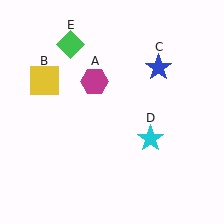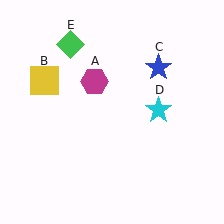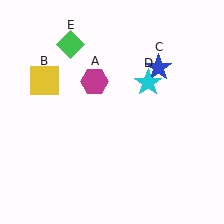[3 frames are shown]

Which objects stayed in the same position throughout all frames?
Magenta hexagon (object A) and yellow square (object B) and blue star (object C) and green diamond (object E) remained stationary.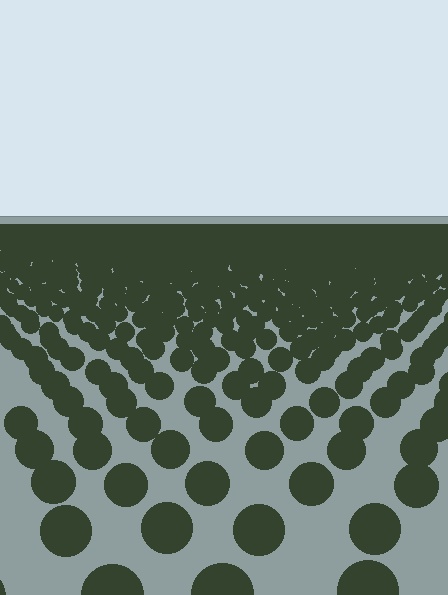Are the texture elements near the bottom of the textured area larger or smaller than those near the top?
Larger. Near the bottom, elements are closer to the viewer and appear at a bigger on-screen size.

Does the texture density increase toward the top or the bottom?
Density increases toward the top.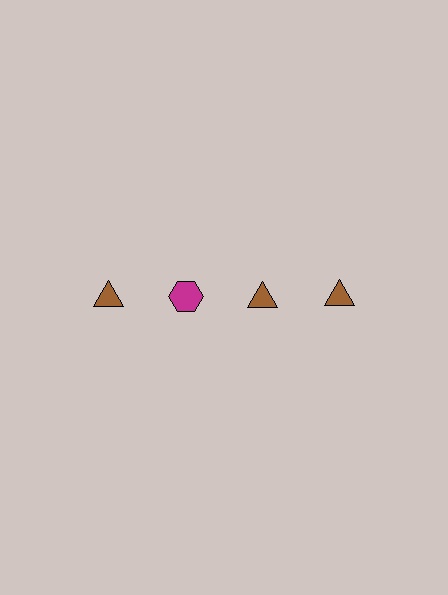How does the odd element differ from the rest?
It differs in both color (magenta instead of brown) and shape (hexagon instead of triangle).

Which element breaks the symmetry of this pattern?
The magenta hexagon in the top row, second from left column breaks the symmetry. All other shapes are brown triangles.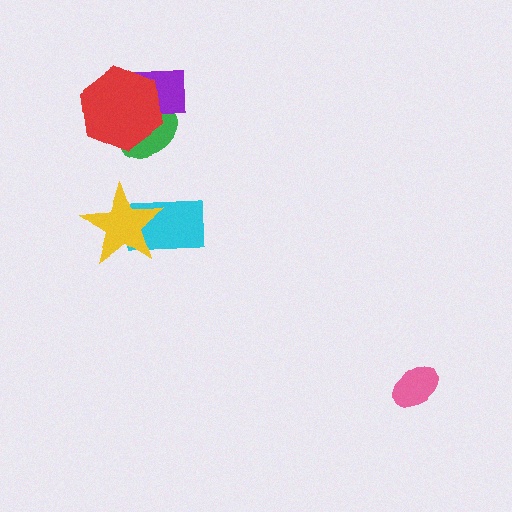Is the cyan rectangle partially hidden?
Yes, it is partially covered by another shape.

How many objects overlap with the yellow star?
1 object overlaps with the yellow star.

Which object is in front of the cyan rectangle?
The yellow star is in front of the cyan rectangle.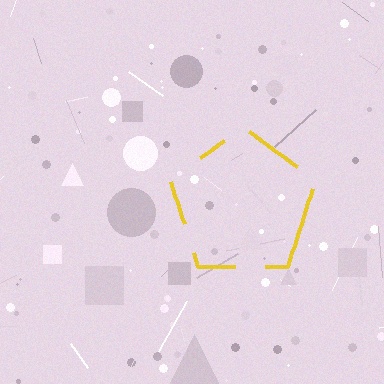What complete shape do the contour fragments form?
The contour fragments form a pentagon.